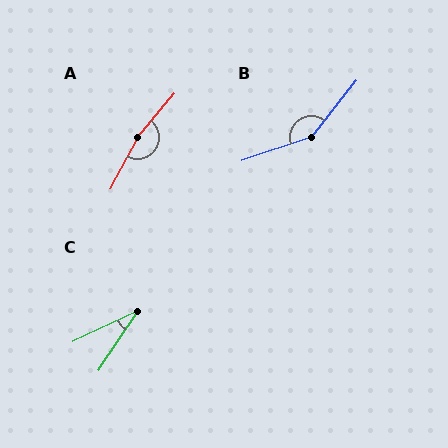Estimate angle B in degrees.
Approximately 147 degrees.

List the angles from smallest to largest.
C (31°), B (147°), A (168°).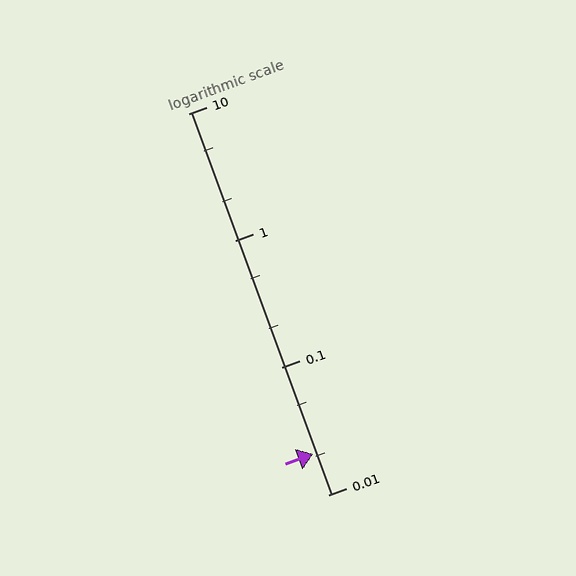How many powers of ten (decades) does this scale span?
The scale spans 3 decades, from 0.01 to 10.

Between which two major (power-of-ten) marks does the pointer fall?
The pointer is between 0.01 and 0.1.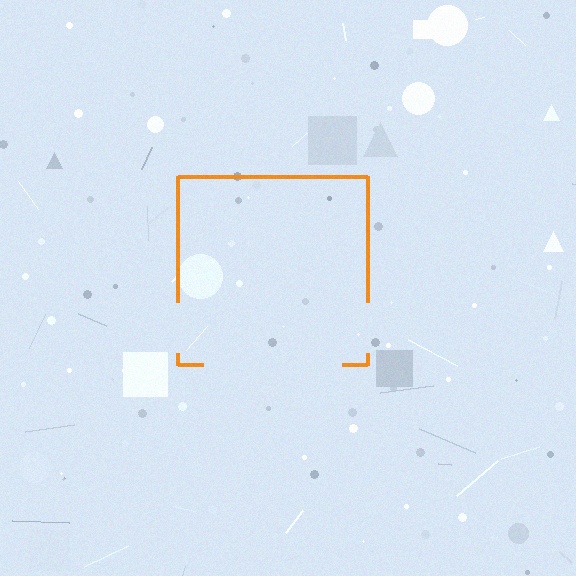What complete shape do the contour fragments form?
The contour fragments form a square.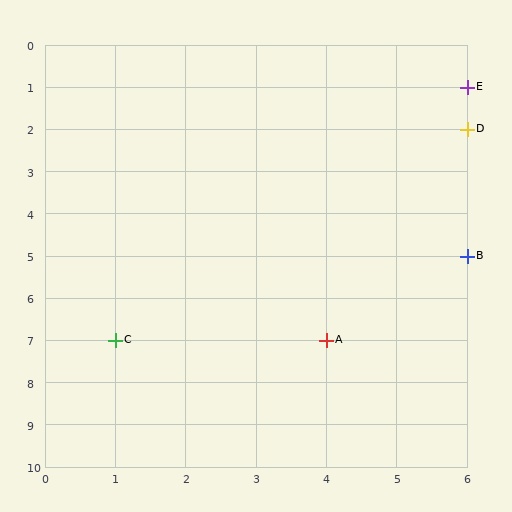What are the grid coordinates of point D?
Point D is at grid coordinates (6, 2).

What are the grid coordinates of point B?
Point B is at grid coordinates (6, 5).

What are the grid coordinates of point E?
Point E is at grid coordinates (6, 1).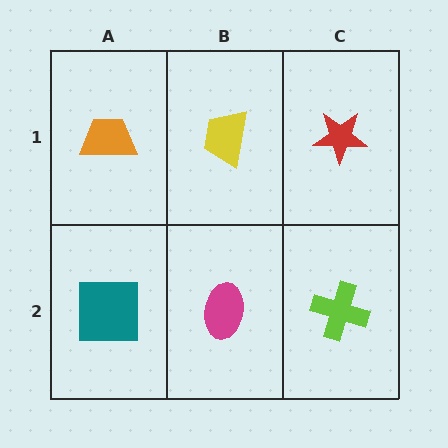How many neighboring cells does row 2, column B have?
3.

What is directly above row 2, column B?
A yellow trapezoid.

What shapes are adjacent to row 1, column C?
A lime cross (row 2, column C), a yellow trapezoid (row 1, column B).